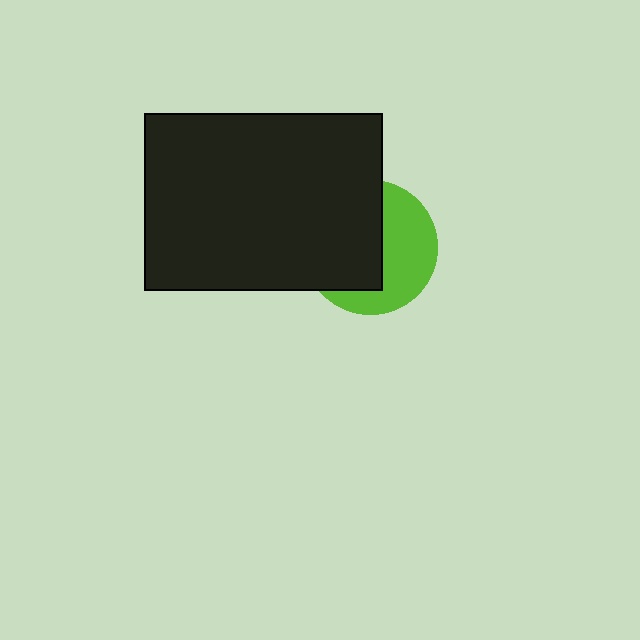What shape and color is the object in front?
The object in front is a black rectangle.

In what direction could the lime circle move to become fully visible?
The lime circle could move right. That would shift it out from behind the black rectangle entirely.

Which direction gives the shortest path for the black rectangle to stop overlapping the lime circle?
Moving left gives the shortest separation.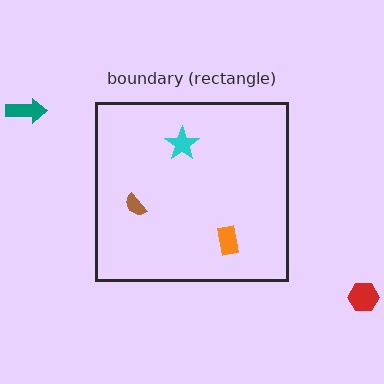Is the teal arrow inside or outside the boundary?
Outside.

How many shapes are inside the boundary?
3 inside, 2 outside.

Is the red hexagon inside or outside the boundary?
Outside.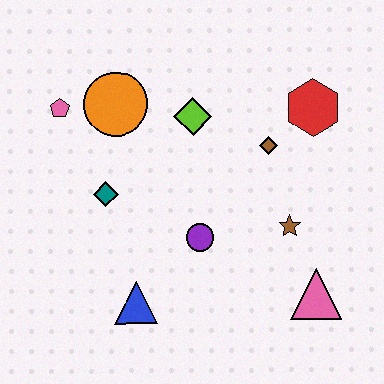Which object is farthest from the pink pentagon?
The pink triangle is farthest from the pink pentagon.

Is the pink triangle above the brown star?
No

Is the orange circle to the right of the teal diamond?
Yes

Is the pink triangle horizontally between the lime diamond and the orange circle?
No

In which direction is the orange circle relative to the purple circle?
The orange circle is above the purple circle.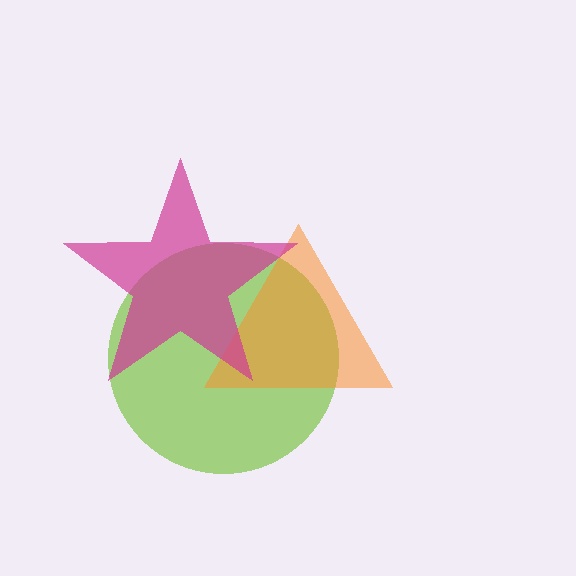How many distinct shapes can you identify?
There are 3 distinct shapes: a lime circle, an orange triangle, a magenta star.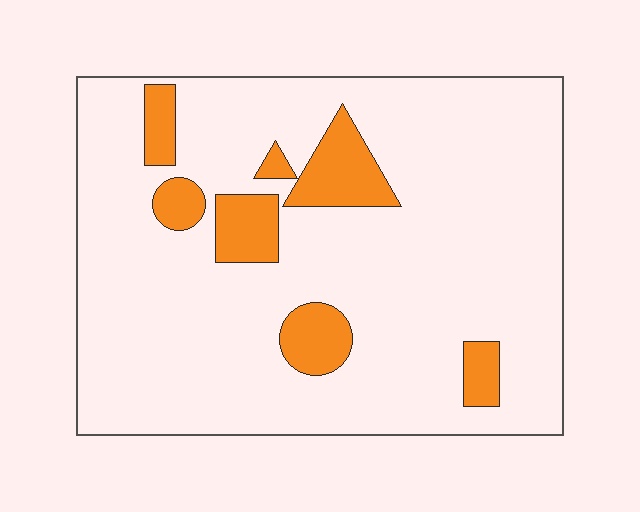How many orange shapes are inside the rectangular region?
7.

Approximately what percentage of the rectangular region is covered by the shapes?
Approximately 15%.